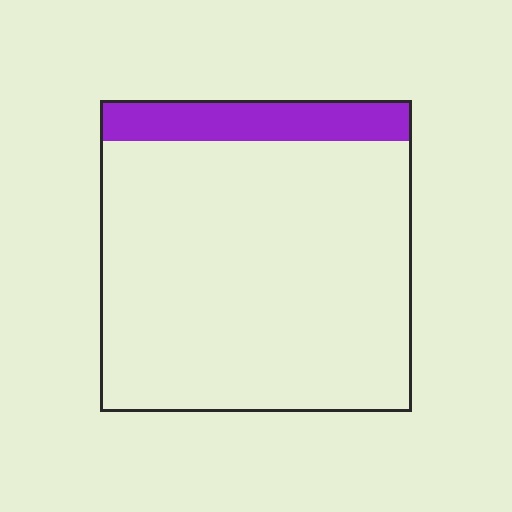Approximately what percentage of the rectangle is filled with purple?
Approximately 15%.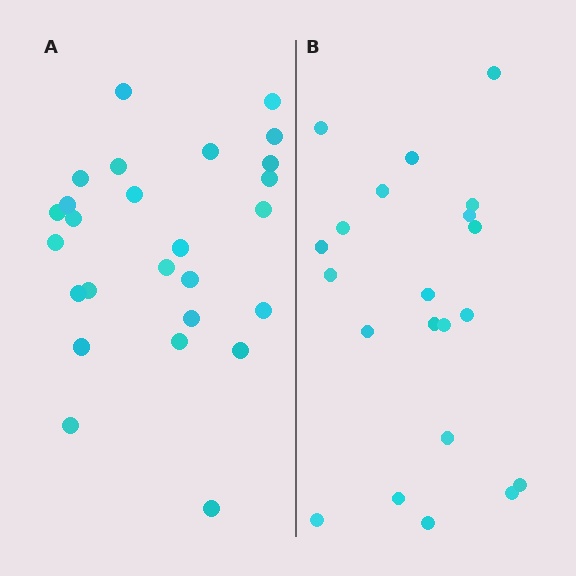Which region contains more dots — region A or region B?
Region A (the left region) has more dots.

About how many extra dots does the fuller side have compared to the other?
Region A has about 5 more dots than region B.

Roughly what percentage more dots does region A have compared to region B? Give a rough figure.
About 25% more.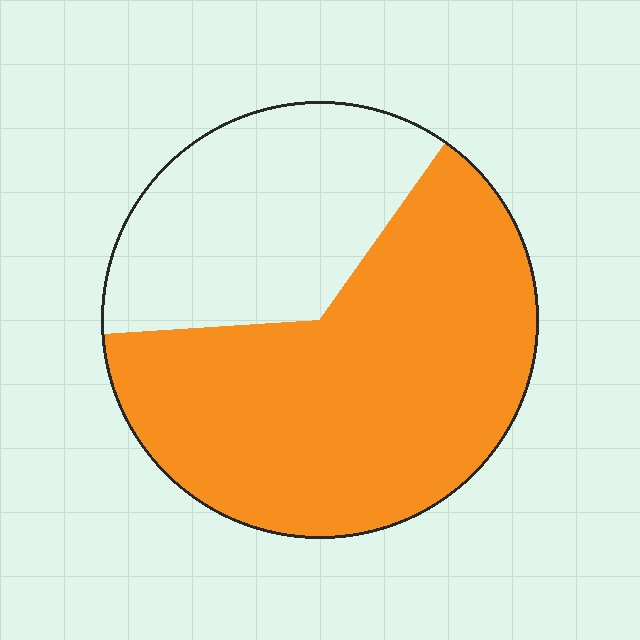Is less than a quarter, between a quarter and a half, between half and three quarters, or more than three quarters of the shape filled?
Between half and three quarters.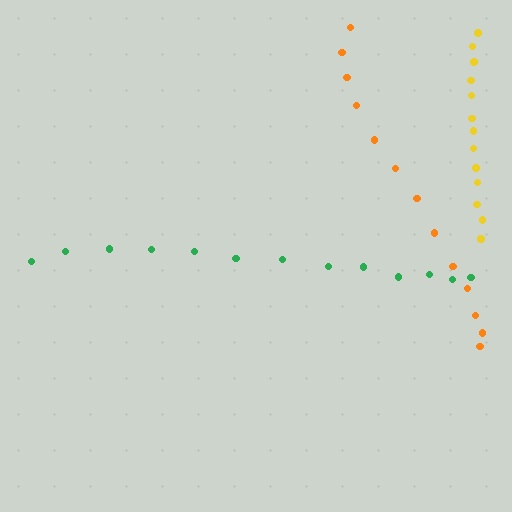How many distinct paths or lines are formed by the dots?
There are 3 distinct paths.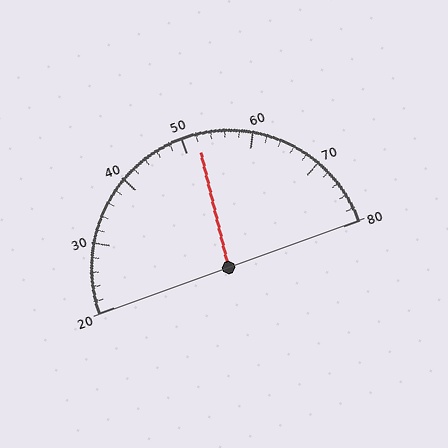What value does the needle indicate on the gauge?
The needle indicates approximately 52.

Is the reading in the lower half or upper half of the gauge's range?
The reading is in the upper half of the range (20 to 80).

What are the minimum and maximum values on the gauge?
The gauge ranges from 20 to 80.